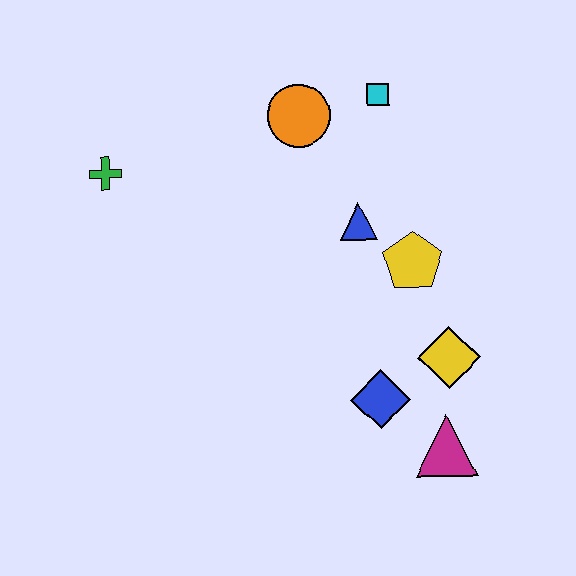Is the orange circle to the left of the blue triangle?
Yes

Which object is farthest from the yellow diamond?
The green cross is farthest from the yellow diamond.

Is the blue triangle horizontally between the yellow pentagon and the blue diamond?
No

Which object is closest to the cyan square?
The orange circle is closest to the cyan square.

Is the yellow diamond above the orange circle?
No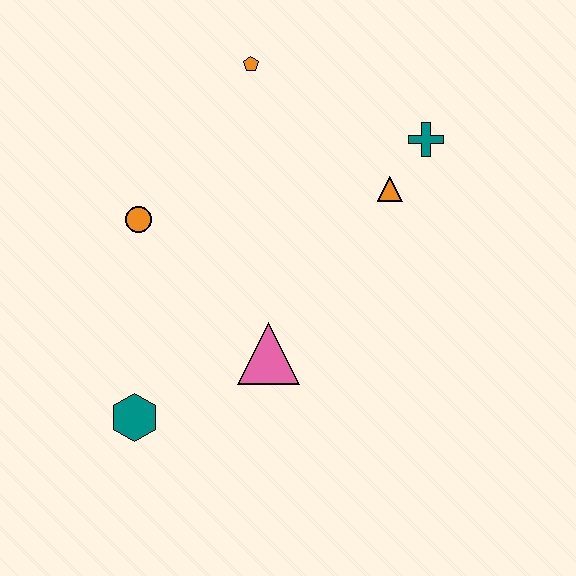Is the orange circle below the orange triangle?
Yes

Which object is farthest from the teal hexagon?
The teal cross is farthest from the teal hexagon.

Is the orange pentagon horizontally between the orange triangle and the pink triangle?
No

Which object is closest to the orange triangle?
The teal cross is closest to the orange triangle.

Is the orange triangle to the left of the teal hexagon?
No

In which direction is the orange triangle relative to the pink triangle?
The orange triangle is above the pink triangle.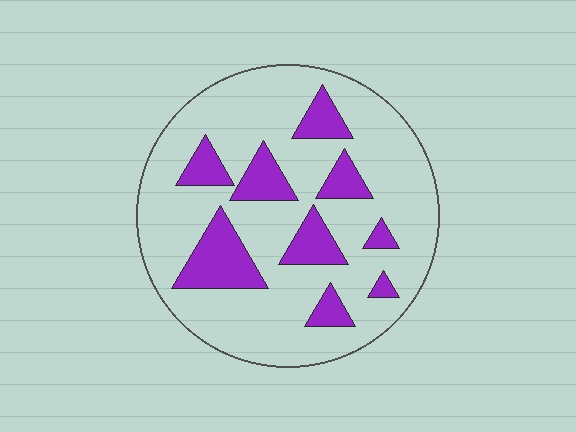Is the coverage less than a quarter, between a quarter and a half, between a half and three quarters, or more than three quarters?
Less than a quarter.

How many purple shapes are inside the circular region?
9.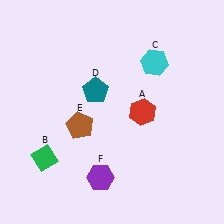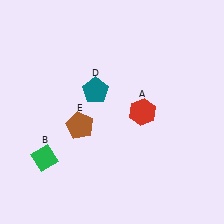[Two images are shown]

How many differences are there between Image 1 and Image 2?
There are 2 differences between the two images.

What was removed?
The purple hexagon (F), the cyan hexagon (C) were removed in Image 2.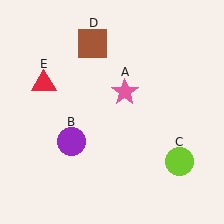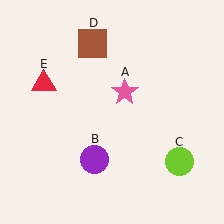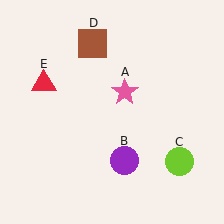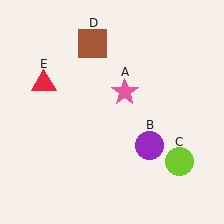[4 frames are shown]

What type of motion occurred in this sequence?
The purple circle (object B) rotated counterclockwise around the center of the scene.